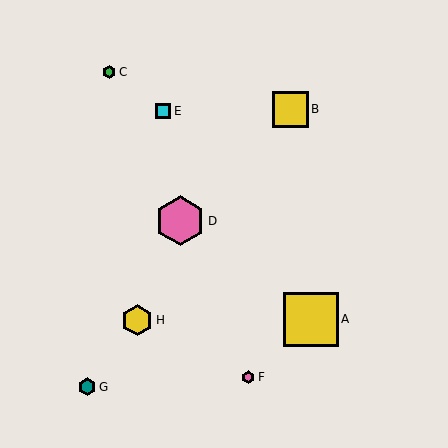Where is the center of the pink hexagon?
The center of the pink hexagon is at (248, 377).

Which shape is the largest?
The yellow square (labeled A) is the largest.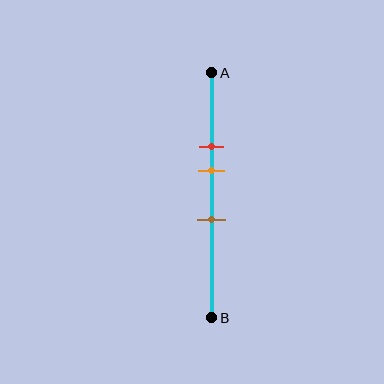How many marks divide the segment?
There are 3 marks dividing the segment.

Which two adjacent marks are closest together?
The red and orange marks are the closest adjacent pair.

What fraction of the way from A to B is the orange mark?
The orange mark is approximately 40% (0.4) of the way from A to B.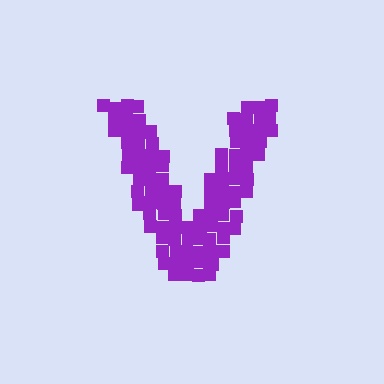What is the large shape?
The large shape is the letter V.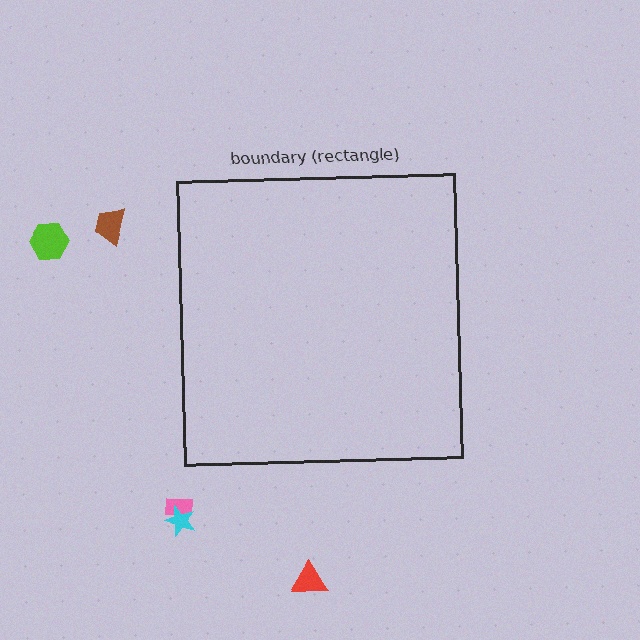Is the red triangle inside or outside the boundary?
Outside.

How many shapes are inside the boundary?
0 inside, 5 outside.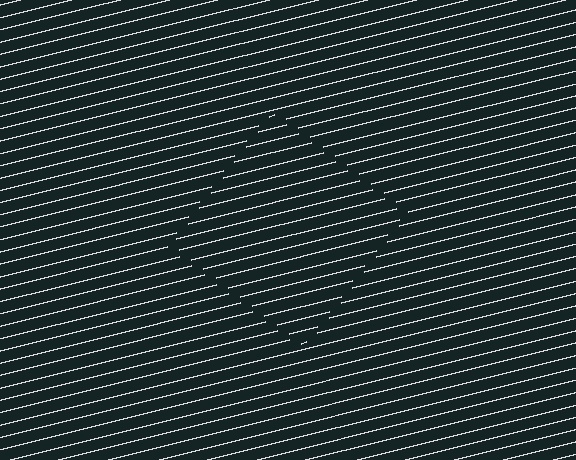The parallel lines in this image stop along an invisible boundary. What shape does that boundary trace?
An illusory square. The interior of the shape contains the same grating, shifted by half a period — the contour is defined by the phase discontinuity where line-ends from the inner and outer gratings abut.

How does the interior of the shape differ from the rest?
The interior of the shape contains the same grating, shifted by half a period — the contour is defined by the phase discontinuity where line-ends from the inner and outer gratings abut.